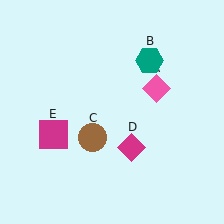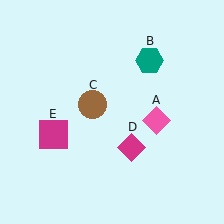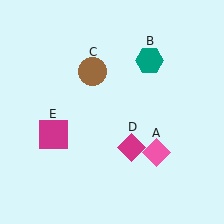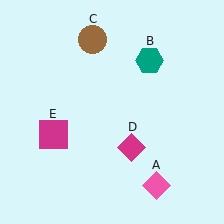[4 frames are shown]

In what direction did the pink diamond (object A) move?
The pink diamond (object A) moved down.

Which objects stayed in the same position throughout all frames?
Teal hexagon (object B) and magenta diamond (object D) and magenta square (object E) remained stationary.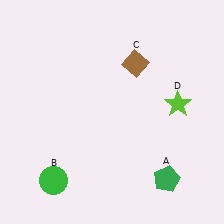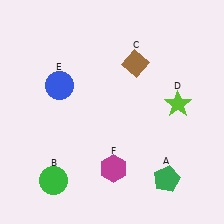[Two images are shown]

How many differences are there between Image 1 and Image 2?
There are 2 differences between the two images.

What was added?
A blue circle (E), a magenta hexagon (F) were added in Image 2.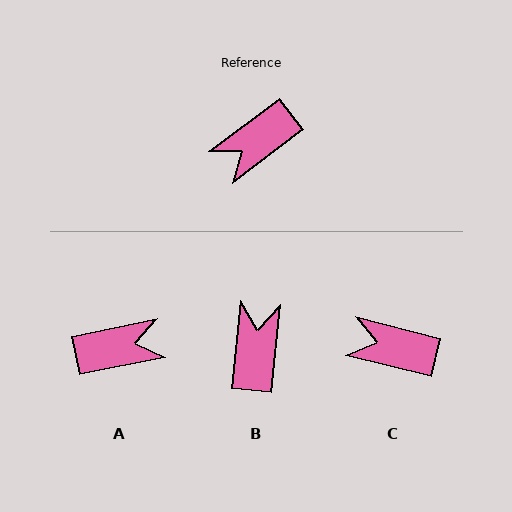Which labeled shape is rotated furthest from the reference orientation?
A, about 154 degrees away.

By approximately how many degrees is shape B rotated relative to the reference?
Approximately 133 degrees clockwise.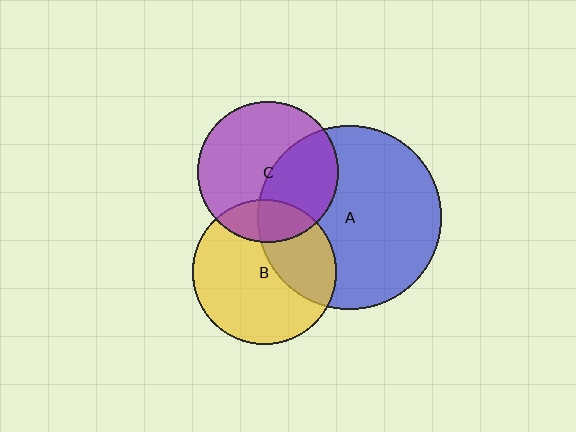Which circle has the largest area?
Circle A (blue).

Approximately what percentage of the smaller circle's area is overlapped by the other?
Approximately 40%.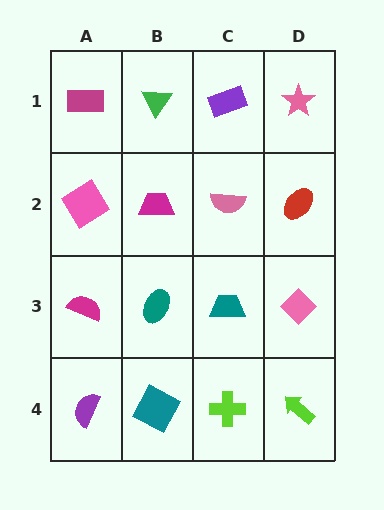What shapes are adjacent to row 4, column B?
A teal ellipse (row 3, column B), a purple semicircle (row 4, column A), a lime cross (row 4, column C).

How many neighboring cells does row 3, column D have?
3.